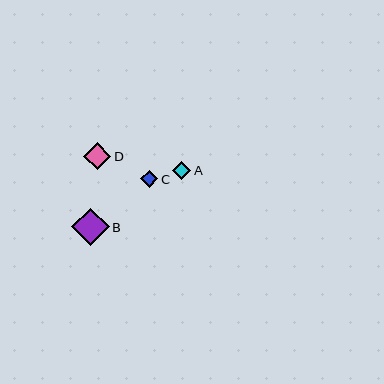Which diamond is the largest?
Diamond B is the largest with a size of approximately 38 pixels.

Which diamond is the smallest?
Diamond C is the smallest with a size of approximately 17 pixels.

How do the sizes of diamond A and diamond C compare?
Diamond A and diamond C are approximately the same size.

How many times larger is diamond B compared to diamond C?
Diamond B is approximately 2.2 times the size of diamond C.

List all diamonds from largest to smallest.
From largest to smallest: B, D, A, C.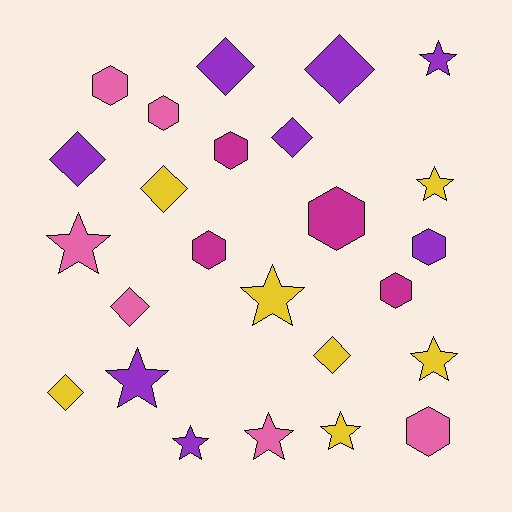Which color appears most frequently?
Purple, with 8 objects.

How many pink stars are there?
There are 2 pink stars.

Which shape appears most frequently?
Star, with 9 objects.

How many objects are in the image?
There are 25 objects.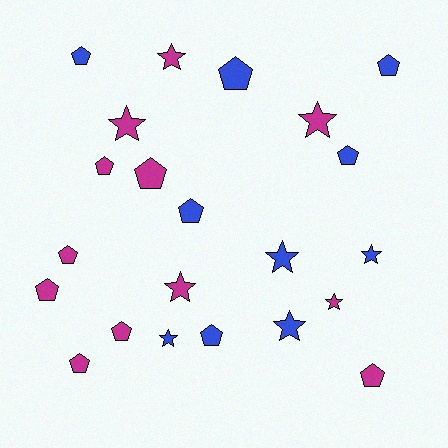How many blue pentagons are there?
There are 6 blue pentagons.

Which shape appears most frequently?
Pentagon, with 13 objects.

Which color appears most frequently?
Magenta, with 12 objects.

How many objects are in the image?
There are 22 objects.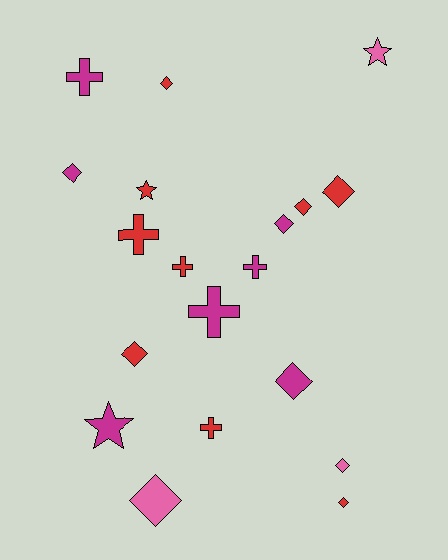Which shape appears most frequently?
Diamond, with 10 objects.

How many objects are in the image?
There are 19 objects.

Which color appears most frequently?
Red, with 9 objects.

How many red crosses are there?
There are 3 red crosses.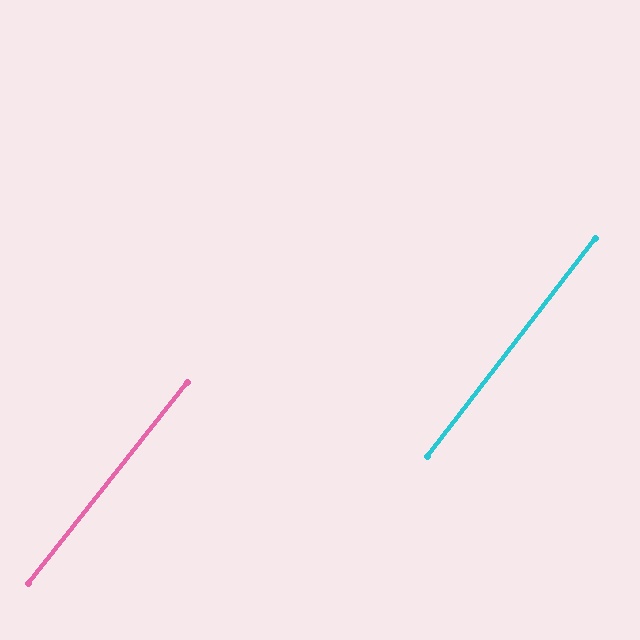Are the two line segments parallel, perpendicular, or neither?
Parallel — their directions differ by only 0.8°.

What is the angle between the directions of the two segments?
Approximately 1 degree.